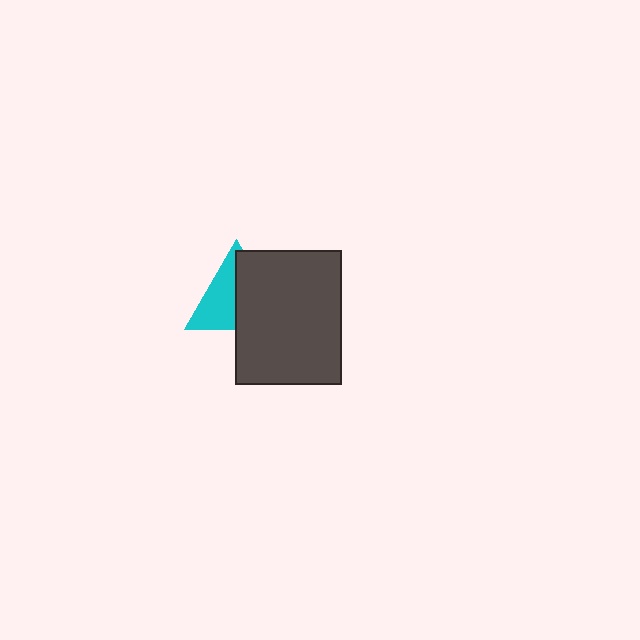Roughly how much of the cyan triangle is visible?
About half of it is visible (roughly 49%).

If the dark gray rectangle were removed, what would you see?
You would see the complete cyan triangle.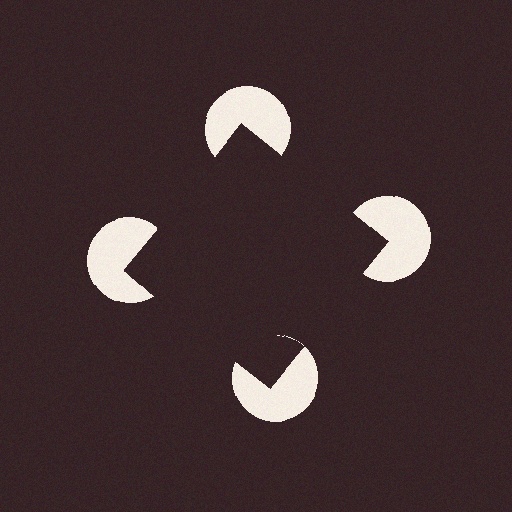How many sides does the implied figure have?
4 sides.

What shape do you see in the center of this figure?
An illusory square — its edges are inferred from the aligned wedge cuts in the pac-man discs, not physically drawn.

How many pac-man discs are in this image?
There are 4 — one at each vertex of the illusory square.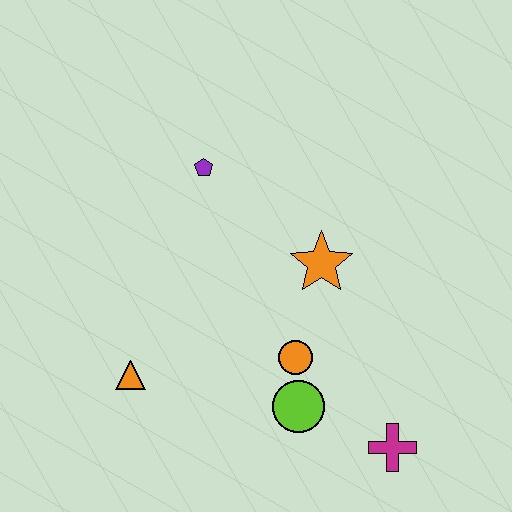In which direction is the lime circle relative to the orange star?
The lime circle is below the orange star.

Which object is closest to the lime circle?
The orange circle is closest to the lime circle.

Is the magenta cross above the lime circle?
No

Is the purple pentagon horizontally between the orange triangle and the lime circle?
Yes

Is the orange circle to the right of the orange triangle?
Yes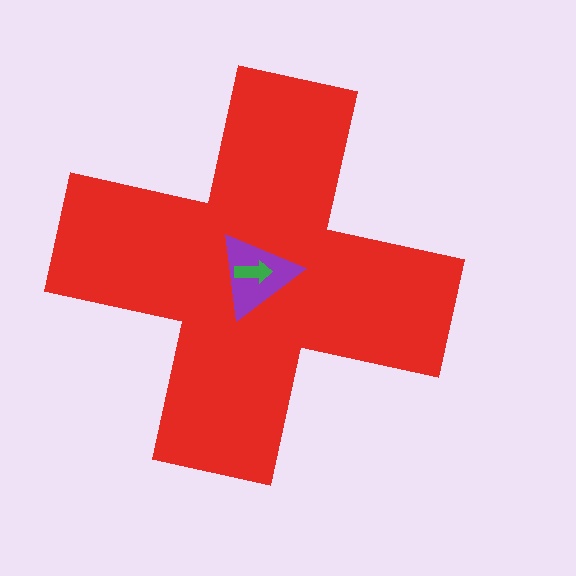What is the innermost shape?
The green arrow.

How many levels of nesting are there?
3.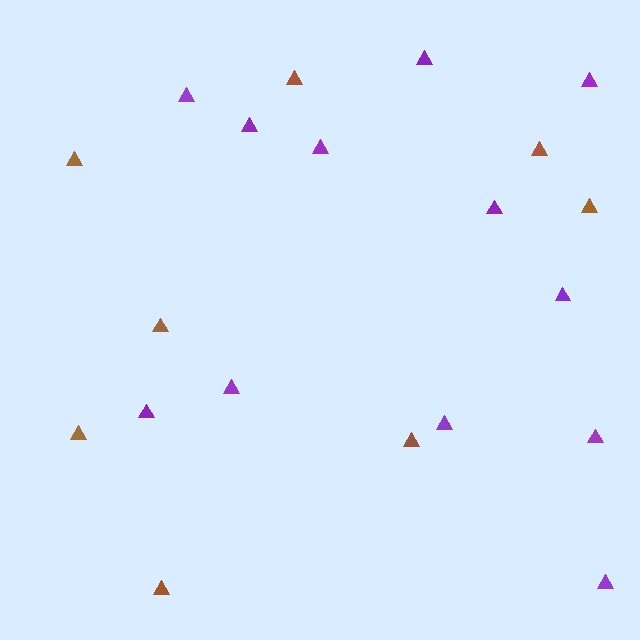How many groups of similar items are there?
There are 2 groups: one group of brown triangles (8) and one group of purple triangles (12).